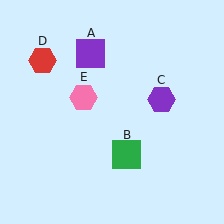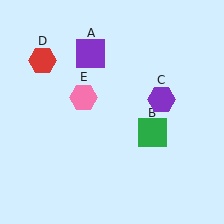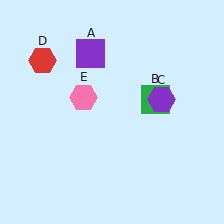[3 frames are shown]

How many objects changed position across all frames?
1 object changed position: green square (object B).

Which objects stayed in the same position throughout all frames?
Purple square (object A) and purple hexagon (object C) and red hexagon (object D) and pink hexagon (object E) remained stationary.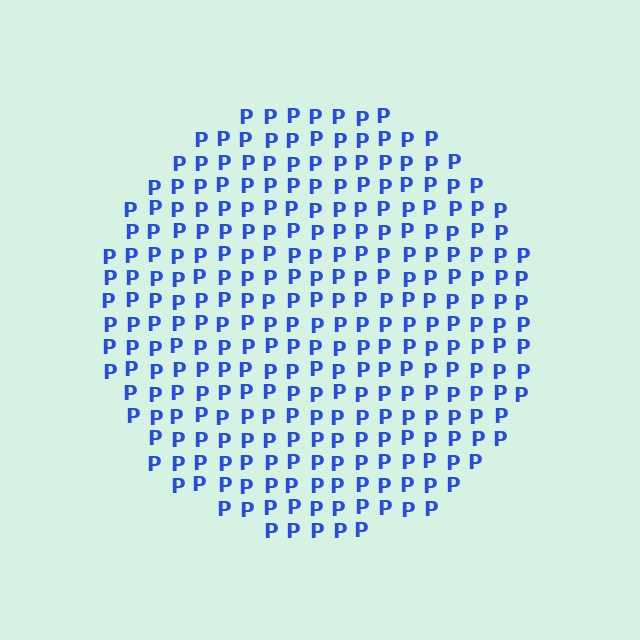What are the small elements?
The small elements are letter P's.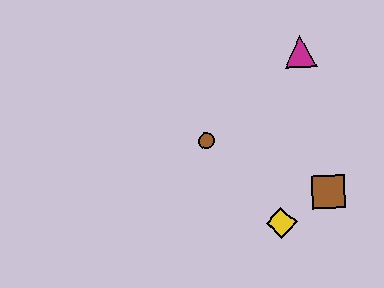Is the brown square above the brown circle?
No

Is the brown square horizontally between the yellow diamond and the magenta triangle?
No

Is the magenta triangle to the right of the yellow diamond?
Yes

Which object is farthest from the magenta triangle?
The yellow diamond is farthest from the magenta triangle.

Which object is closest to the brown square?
The yellow diamond is closest to the brown square.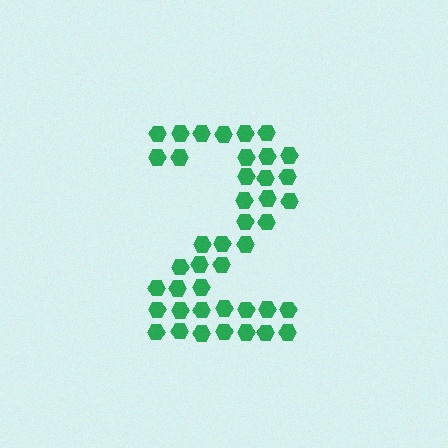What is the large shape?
The large shape is the digit 2.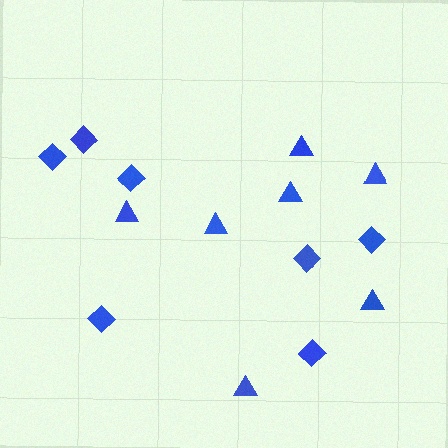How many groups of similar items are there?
There are 2 groups: one group of diamonds (7) and one group of triangles (7).